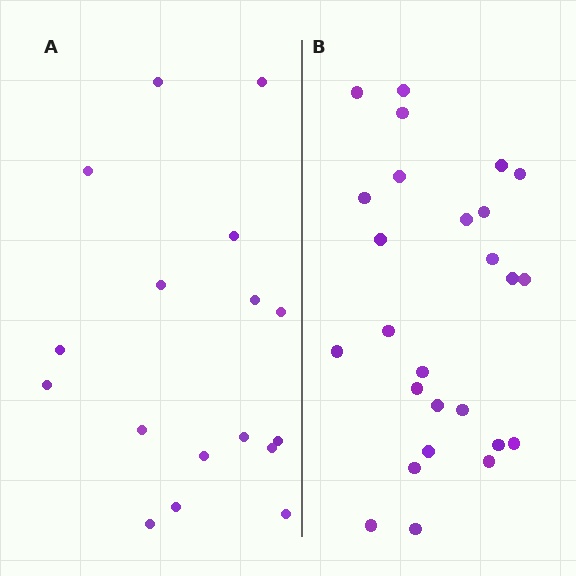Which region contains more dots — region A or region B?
Region B (the right region) has more dots.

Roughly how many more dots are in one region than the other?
Region B has roughly 8 or so more dots than region A.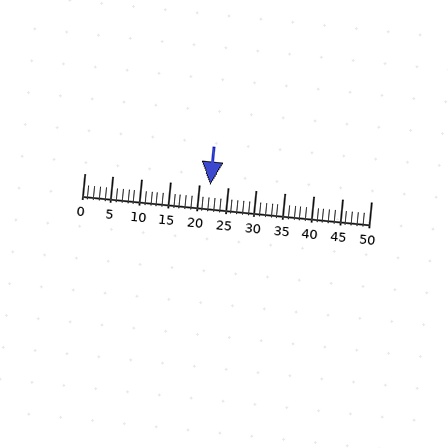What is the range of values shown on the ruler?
The ruler shows values from 0 to 50.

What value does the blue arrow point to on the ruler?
The blue arrow points to approximately 22.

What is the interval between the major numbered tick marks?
The major tick marks are spaced 5 units apart.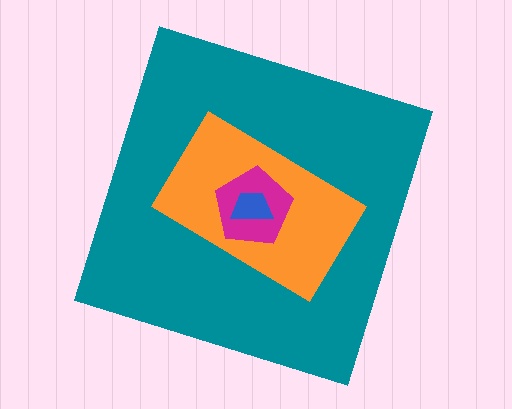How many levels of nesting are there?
4.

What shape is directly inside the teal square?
The orange rectangle.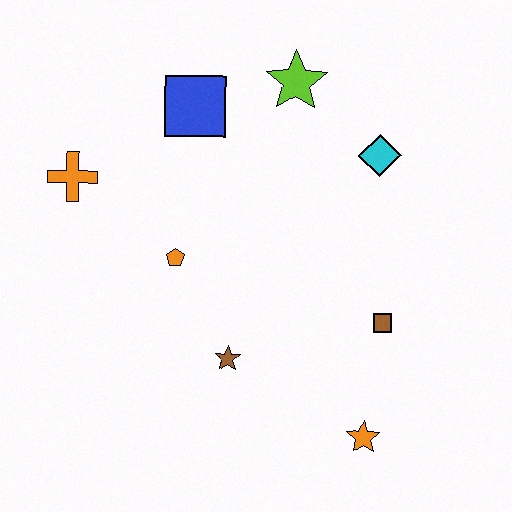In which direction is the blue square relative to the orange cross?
The blue square is to the right of the orange cross.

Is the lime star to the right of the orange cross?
Yes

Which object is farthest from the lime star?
The orange star is farthest from the lime star.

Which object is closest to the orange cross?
The orange pentagon is closest to the orange cross.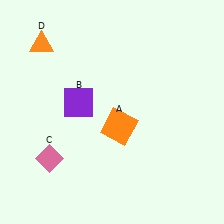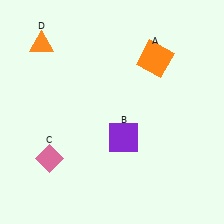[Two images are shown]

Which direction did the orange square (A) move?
The orange square (A) moved up.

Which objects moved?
The objects that moved are: the orange square (A), the purple square (B).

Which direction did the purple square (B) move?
The purple square (B) moved right.